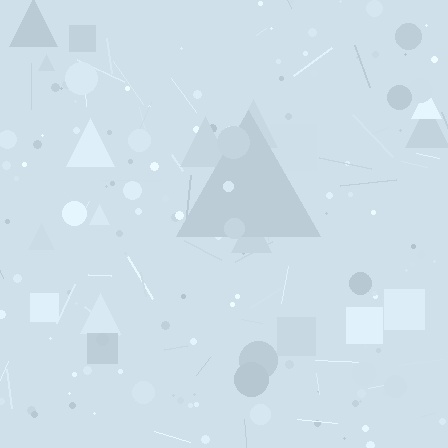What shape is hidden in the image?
A triangle is hidden in the image.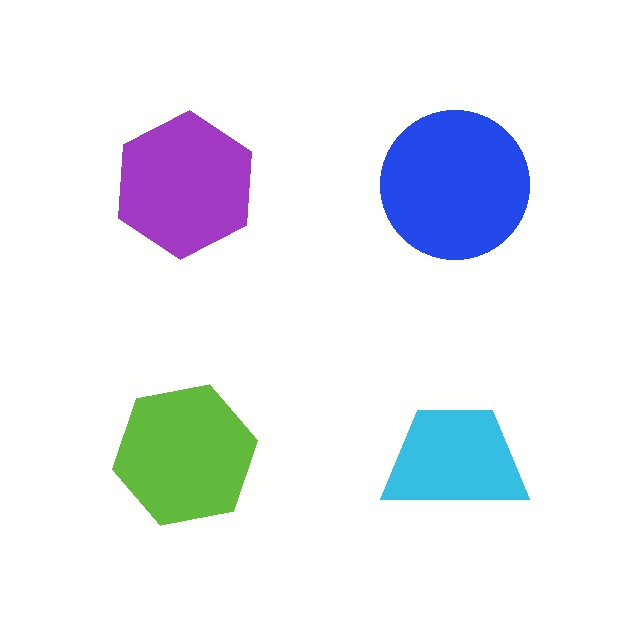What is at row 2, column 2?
A cyan trapezoid.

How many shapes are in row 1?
2 shapes.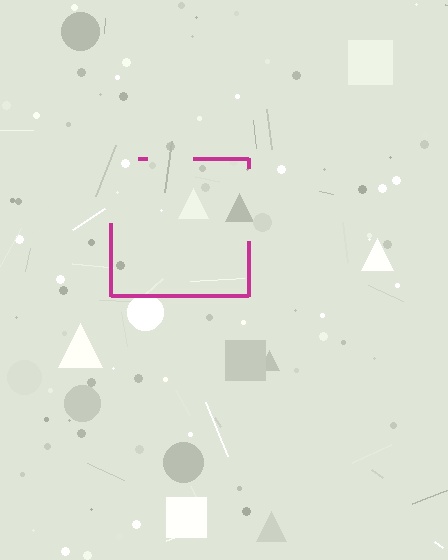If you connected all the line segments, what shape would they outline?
They would outline a square.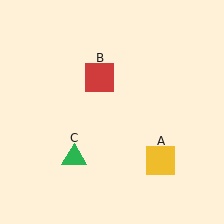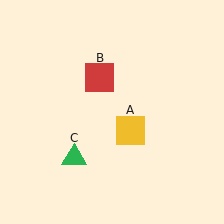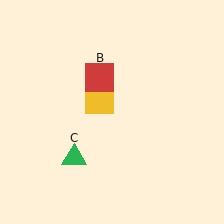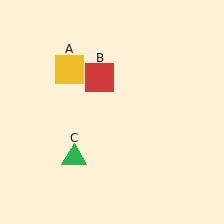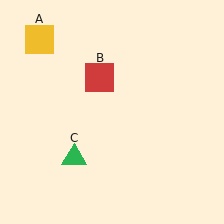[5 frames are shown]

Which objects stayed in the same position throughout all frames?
Red square (object B) and green triangle (object C) remained stationary.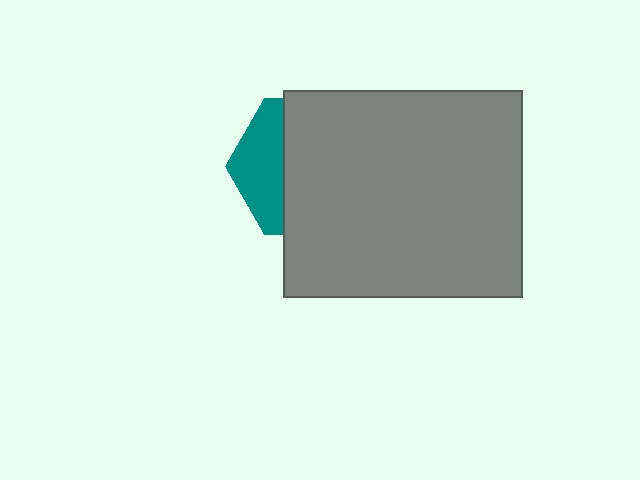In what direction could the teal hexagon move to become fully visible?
The teal hexagon could move left. That would shift it out from behind the gray rectangle entirely.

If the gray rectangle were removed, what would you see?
You would see the complete teal hexagon.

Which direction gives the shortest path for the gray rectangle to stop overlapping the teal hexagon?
Moving right gives the shortest separation.